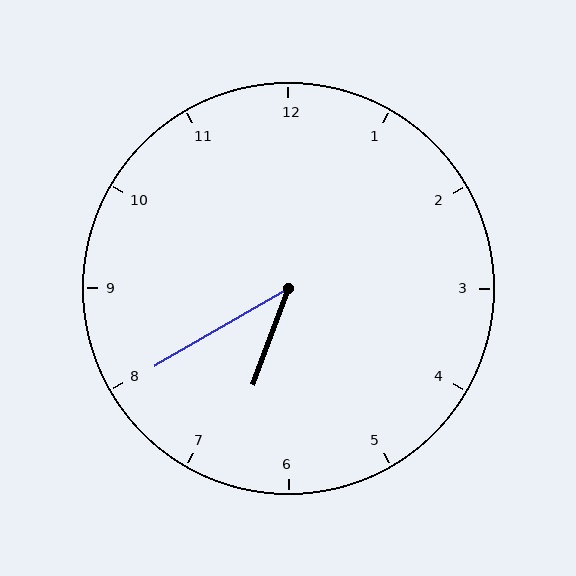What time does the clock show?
6:40.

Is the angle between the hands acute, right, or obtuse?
It is acute.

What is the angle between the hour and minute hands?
Approximately 40 degrees.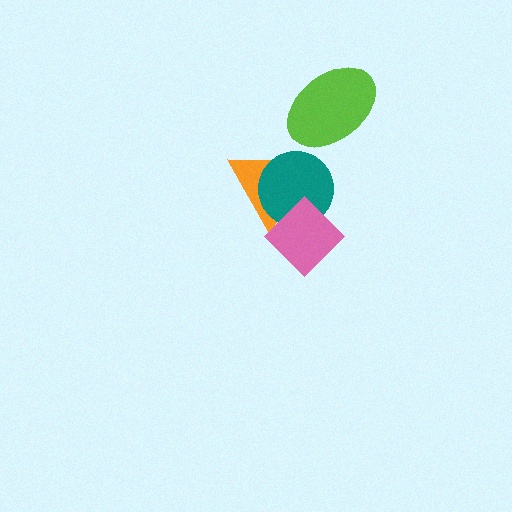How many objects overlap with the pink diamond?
2 objects overlap with the pink diamond.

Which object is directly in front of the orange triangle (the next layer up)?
The teal circle is directly in front of the orange triangle.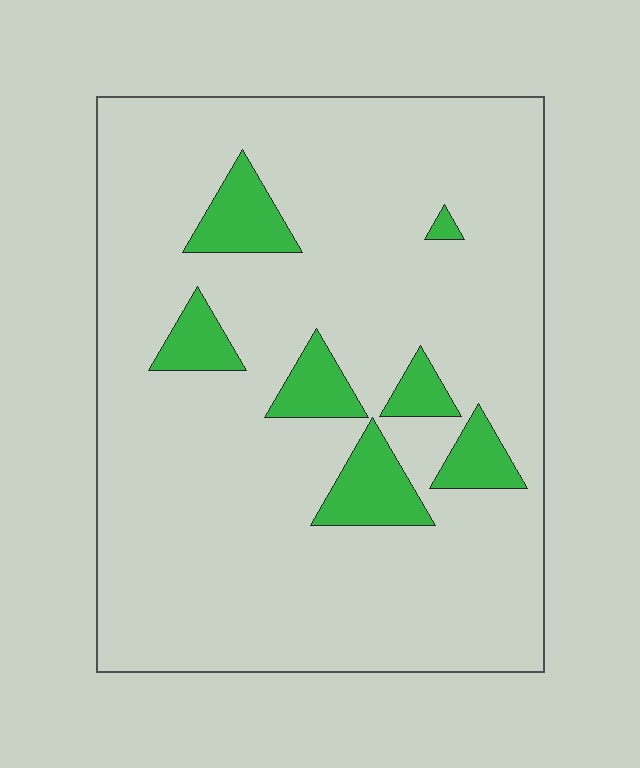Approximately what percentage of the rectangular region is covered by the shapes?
Approximately 10%.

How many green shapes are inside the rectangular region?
7.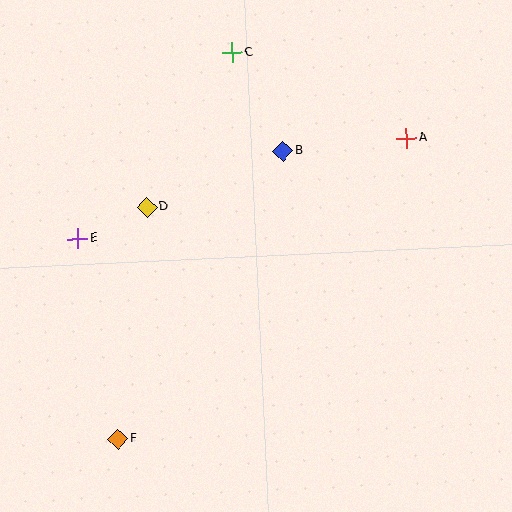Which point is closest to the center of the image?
Point B at (283, 151) is closest to the center.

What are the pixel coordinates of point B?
Point B is at (283, 151).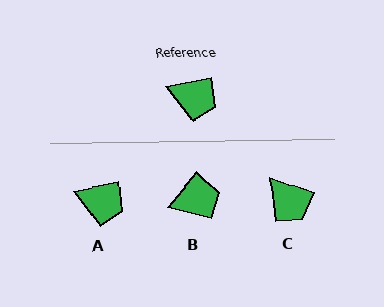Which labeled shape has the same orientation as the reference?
A.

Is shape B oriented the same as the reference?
No, it is off by about 39 degrees.